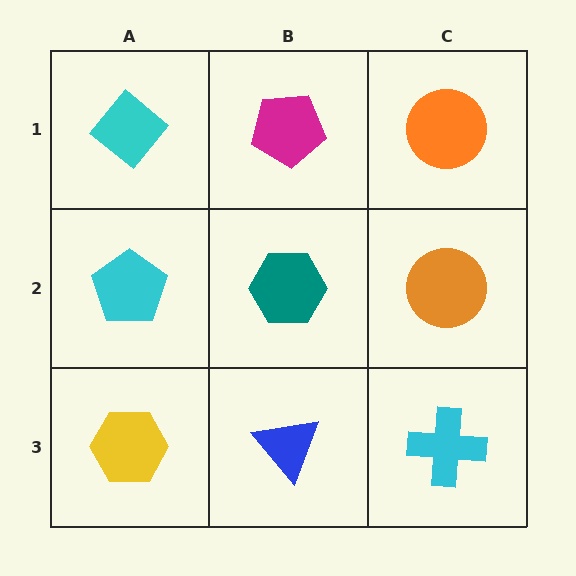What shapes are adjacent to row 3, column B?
A teal hexagon (row 2, column B), a yellow hexagon (row 3, column A), a cyan cross (row 3, column C).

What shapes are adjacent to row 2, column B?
A magenta pentagon (row 1, column B), a blue triangle (row 3, column B), a cyan pentagon (row 2, column A), an orange circle (row 2, column C).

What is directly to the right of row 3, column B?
A cyan cross.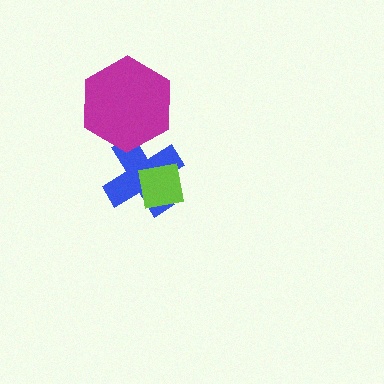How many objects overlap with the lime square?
1 object overlaps with the lime square.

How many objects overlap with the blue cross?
2 objects overlap with the blue cross.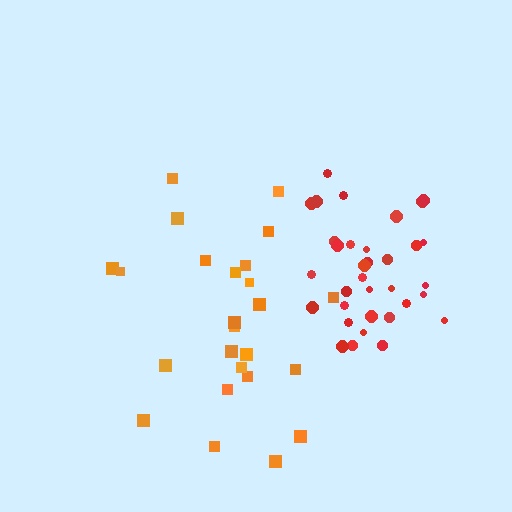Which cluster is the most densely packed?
Red.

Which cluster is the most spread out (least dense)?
Orange.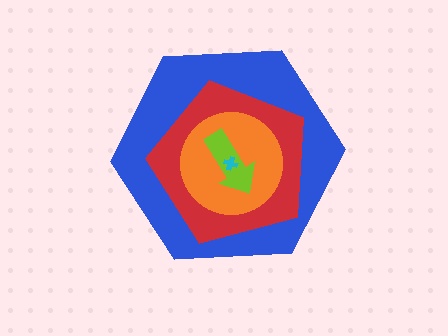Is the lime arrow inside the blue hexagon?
Yes.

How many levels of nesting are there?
5.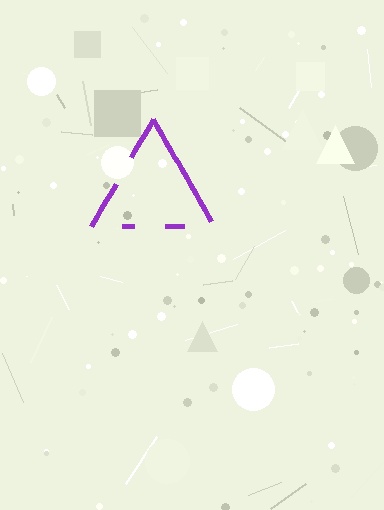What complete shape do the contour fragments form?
The contour fragments form a triangle.